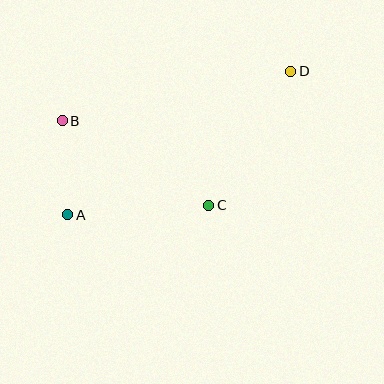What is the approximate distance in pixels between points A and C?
The distance between A and C is approximately 141 pixels.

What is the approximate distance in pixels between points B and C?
The distance between B and C is approximately 169 pixels.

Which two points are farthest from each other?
Points A and D are farthest from each other.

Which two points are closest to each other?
Points A and B are closest to each other.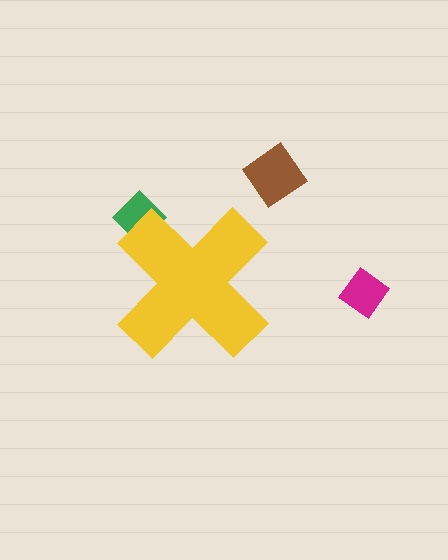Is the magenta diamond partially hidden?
No, the magenta diamond is fully visible.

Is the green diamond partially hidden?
Yes, the green diamond is partially hidden behind the yellow cross.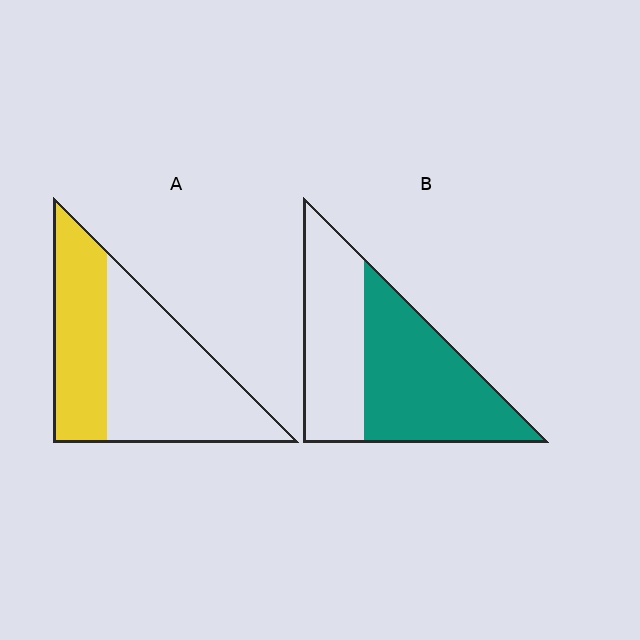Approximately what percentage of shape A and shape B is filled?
A is approximately 40% and B is approximately 55%.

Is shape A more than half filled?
No.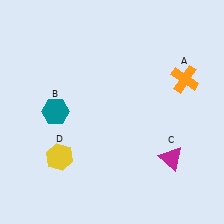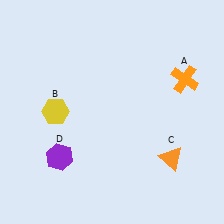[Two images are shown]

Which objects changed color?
B changed from teal to yellow. C changed from magenta to orange. D changed from yellow to purple.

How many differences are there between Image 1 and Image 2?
There are 3 differences between the two images.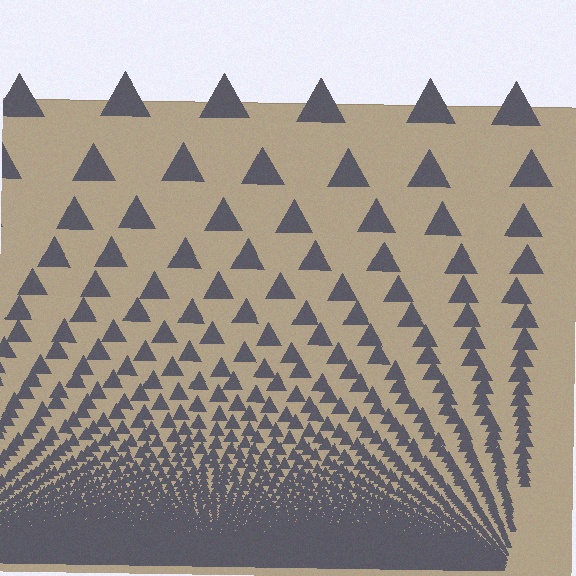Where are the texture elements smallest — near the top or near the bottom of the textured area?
Near the bottom.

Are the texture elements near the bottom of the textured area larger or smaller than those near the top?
Smaller. The gradient is inverted — elements near the bottom are smaller and denser.